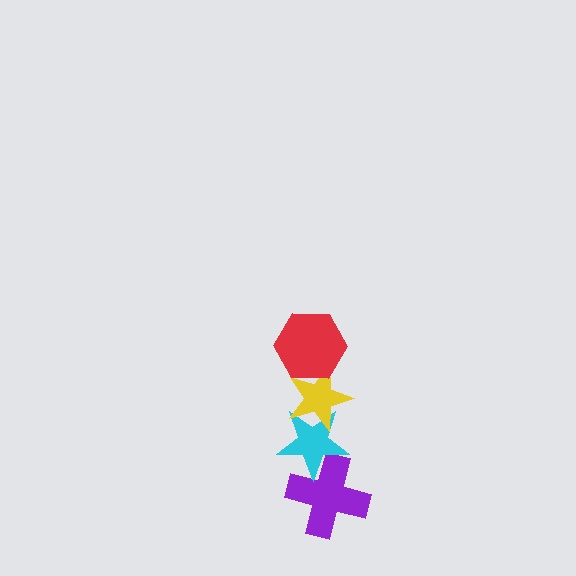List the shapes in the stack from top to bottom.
From top to bottom: the red hexagon, the yellow star, the cyan star, the purple cross.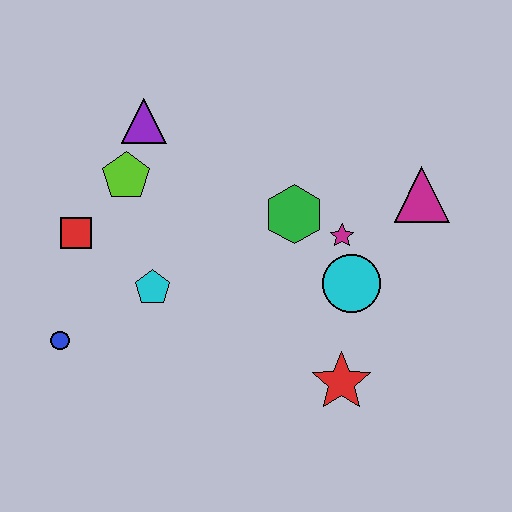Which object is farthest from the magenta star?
The blue circle is farthest from the magenta star.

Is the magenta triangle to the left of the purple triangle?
No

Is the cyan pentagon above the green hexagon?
No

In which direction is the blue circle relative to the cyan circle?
The blue circle is to the left of the cyan circle.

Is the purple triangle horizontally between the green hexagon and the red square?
Yes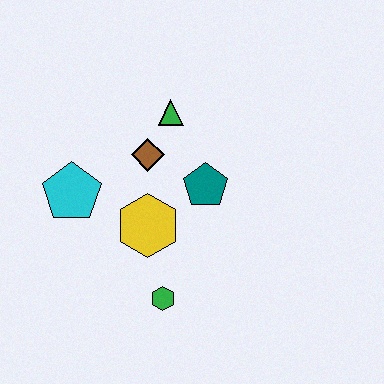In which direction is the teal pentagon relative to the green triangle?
The teal pentagon is below the green triangle.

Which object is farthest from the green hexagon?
The green triangle is farthest from the green hexagon.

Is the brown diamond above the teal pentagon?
Yes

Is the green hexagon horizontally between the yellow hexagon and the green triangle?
Yes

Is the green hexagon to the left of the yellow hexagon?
No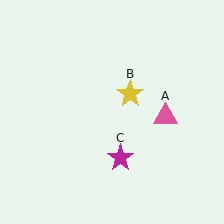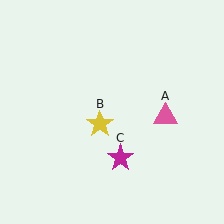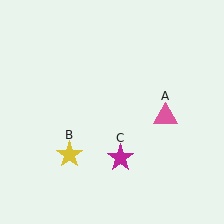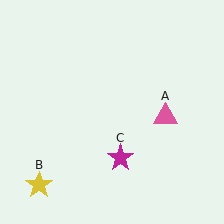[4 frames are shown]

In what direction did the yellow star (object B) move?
The yellow star (object B) moved down and to the left.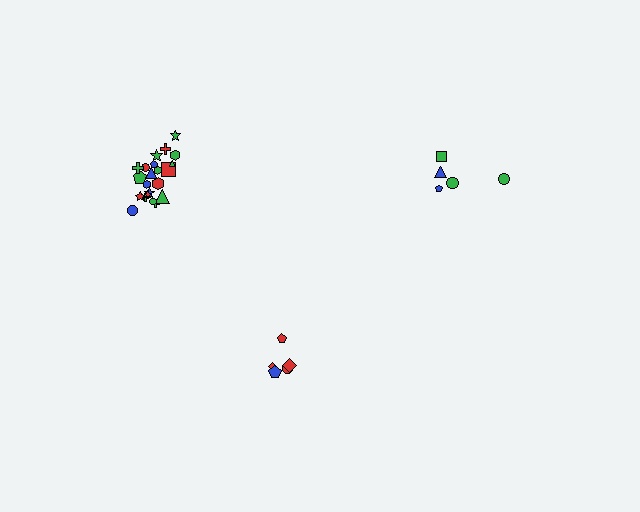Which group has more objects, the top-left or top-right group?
The top-left group.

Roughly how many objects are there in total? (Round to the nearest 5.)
Roughly 30 objects in total.